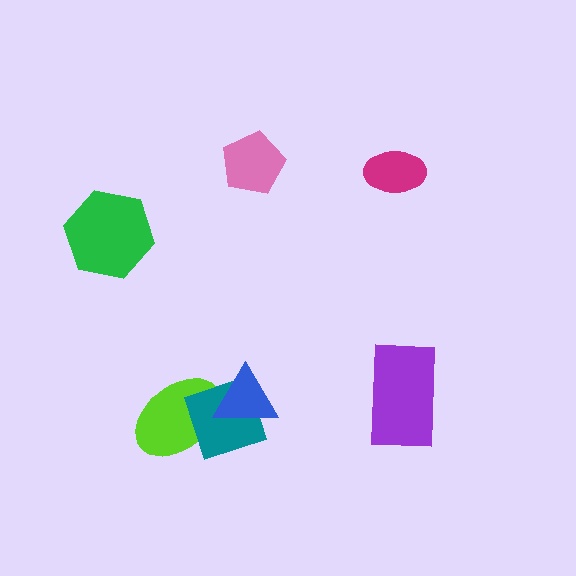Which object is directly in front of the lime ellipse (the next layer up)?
The teal diamond is directly in front of the lime ellipse.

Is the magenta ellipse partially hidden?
No, no other shape covers it.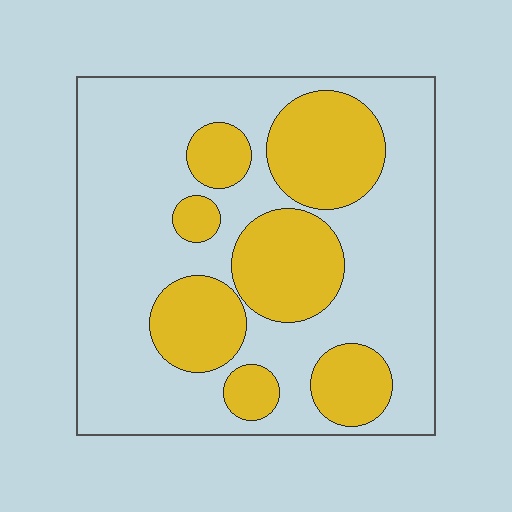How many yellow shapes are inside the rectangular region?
7.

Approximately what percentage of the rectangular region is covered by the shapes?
Approximately 35%.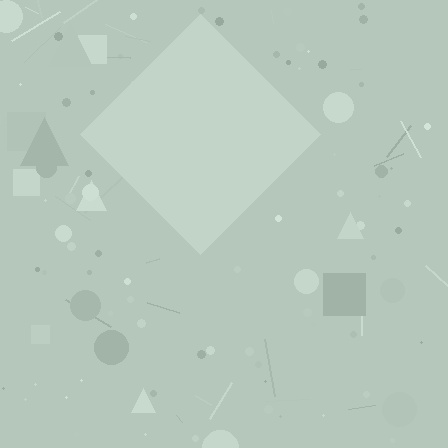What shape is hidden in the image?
A diamond is hidden in the image.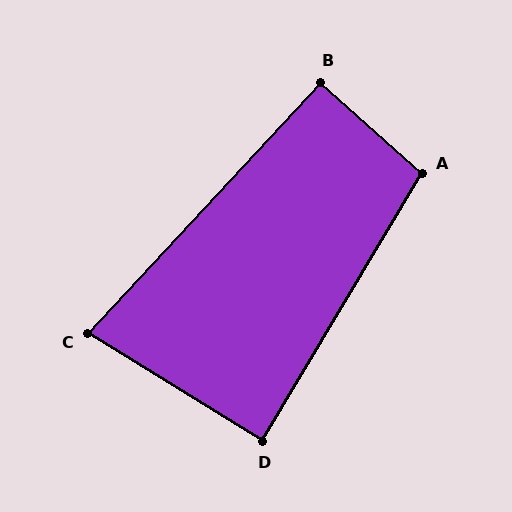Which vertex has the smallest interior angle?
C, at approximately 79 degrees.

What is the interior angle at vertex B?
Approximately 91 degrees (approximately right).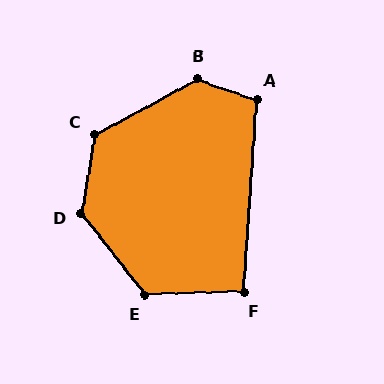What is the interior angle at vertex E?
Approximately 127 degrees (obtuse).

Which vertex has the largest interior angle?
B, at approximately 133 degrees.